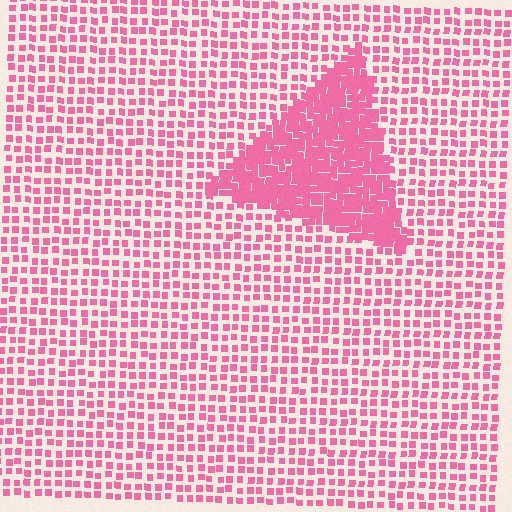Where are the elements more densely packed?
The elements are more densely packed inside the triangle boundary.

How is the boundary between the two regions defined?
The boundary is defined by a change in element density (approximately 2.4x ratio). All elements are the same color, size, and shape.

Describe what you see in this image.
The image contains small pink elements arranged at two different densities. A triangle-shaped region is visible where the elements are more densely packed than the surrounding area.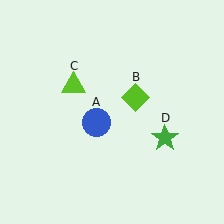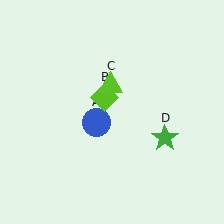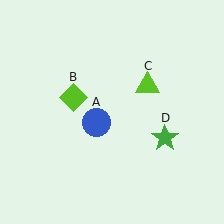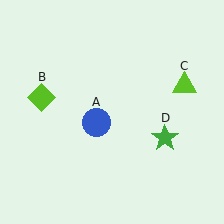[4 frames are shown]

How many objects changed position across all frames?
2 objects changed position: lime diamond (object B), lime triangle (object C).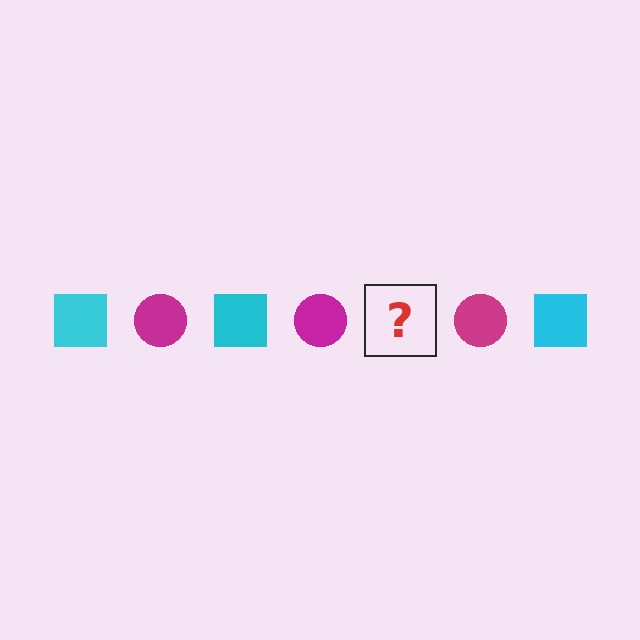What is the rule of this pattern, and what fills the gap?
The rule is that the pattern alternates between cyan square and magenta circle. The gap should be filled with a cyan square.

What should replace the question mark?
The question mark should be replaced with a cyan square.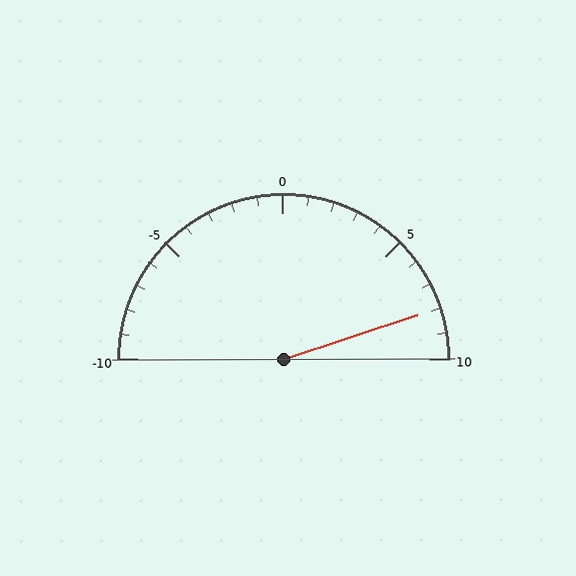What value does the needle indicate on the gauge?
The needle indicates approximately 8.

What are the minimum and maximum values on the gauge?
The gauge ranges from -10 to 10.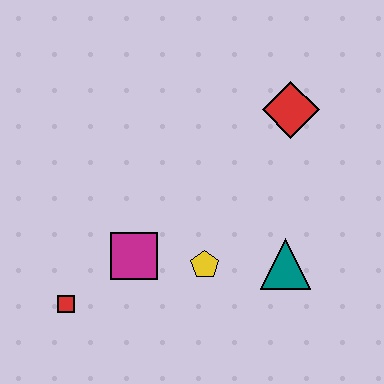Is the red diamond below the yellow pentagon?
No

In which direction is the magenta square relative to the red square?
The magenta square is to the right of the red square.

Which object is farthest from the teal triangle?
The red square is farthest from the teal triangle.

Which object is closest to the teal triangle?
The yellow pentagon is closest to the teal triangle.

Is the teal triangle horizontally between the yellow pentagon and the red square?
No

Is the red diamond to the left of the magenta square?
No